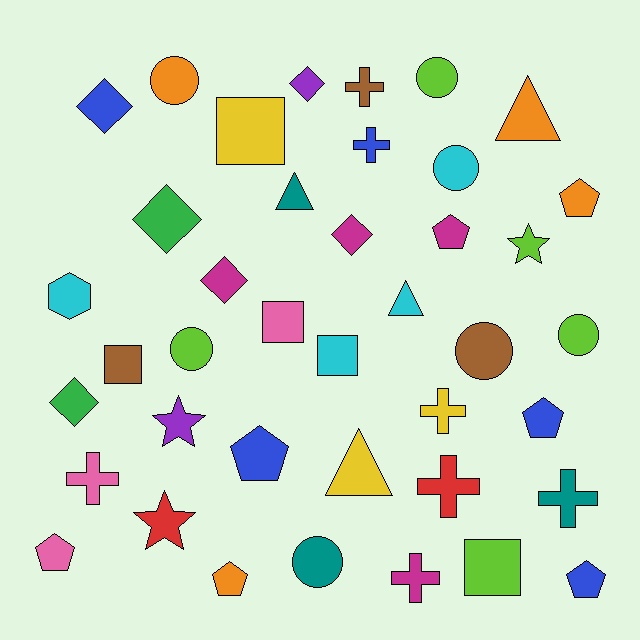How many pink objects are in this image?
There are 3 pink objects.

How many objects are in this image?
There are 40 objects.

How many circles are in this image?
There are 7 circles.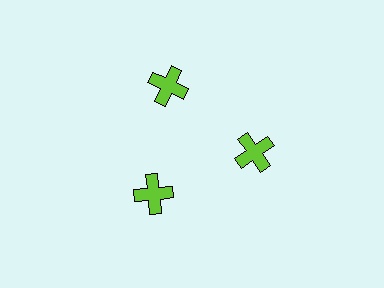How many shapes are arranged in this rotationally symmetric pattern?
There are 3 shapes, arranged in 3 groups of 1.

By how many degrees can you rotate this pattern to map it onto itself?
The pattern maps onto itself every 120 degrees of rotation.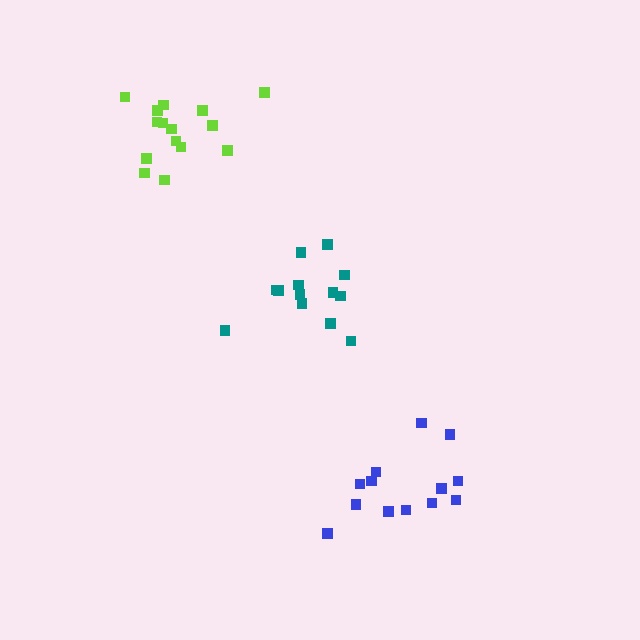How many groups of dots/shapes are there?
There are 3 groups.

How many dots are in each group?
Group 1: 13 dots, Group 2: 15 dots, Group 3: 13 dots (41 total).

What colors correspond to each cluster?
The clusters are colored: teal, lime, blue.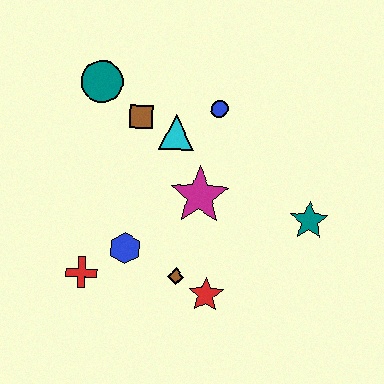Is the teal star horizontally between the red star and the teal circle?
No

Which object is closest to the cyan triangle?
The brown square is closest to the cyan triangle.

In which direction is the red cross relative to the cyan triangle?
The red cross is below the cyan triangle.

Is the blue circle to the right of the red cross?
Yes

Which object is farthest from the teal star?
The teal circle is farthest from the teal star.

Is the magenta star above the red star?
Yes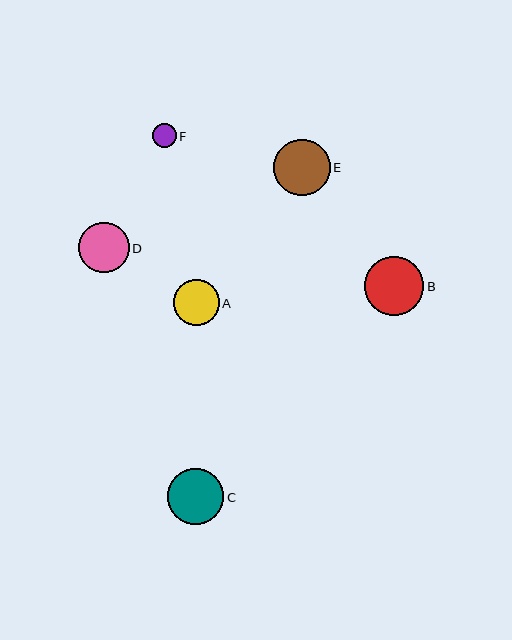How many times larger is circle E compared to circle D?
Circle E is approximately 1.1 times the size of circle D.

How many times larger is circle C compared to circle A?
Circle C is approximately 1.2 times the size of circle A.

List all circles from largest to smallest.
From largest to smallest: B, E, C, D, A, F.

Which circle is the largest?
Circle B is the largest with a size of approximately 60 pixels.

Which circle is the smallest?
Circle F is the smallest with a size of approximately 24 pixels.